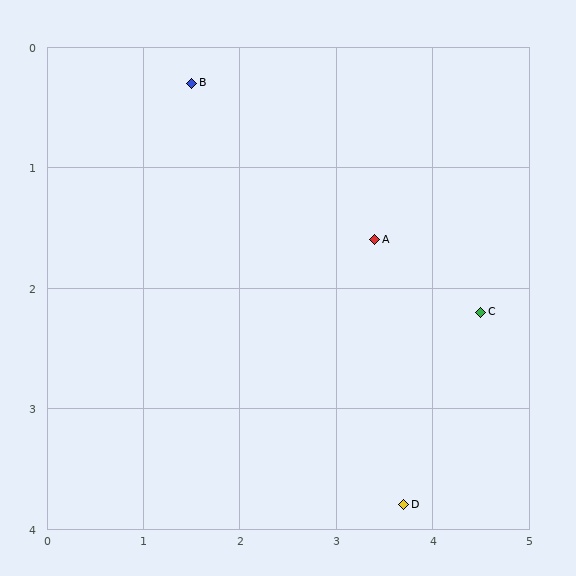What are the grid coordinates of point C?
Point C is at approximately (4.5, 2.2).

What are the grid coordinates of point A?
Point A is at approximately (3.4, 1.6).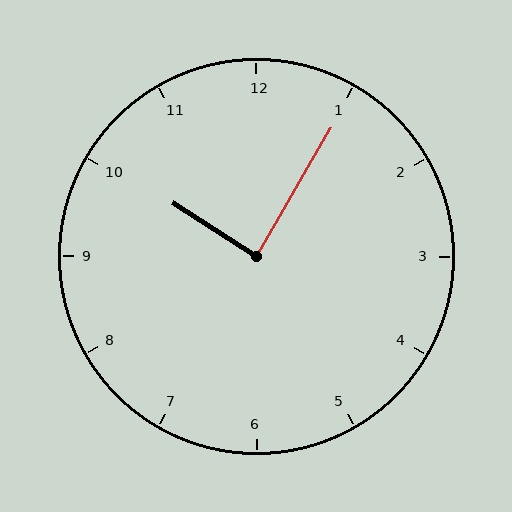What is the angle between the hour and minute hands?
Approximately 88 degrees.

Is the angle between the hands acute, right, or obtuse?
It is right.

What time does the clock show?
10:05.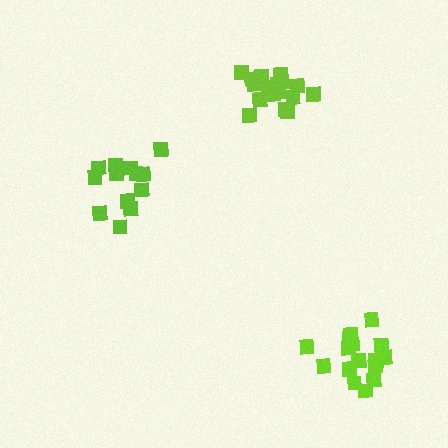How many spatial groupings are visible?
There are 3 spatial groupings.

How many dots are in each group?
Group 1: 15 dots, Group 2: 18 dots, Group 3: 17 dots (50 total).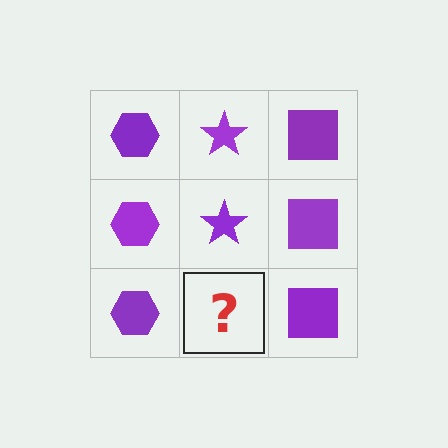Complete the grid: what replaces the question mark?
The question mark should be replaced with a purple star.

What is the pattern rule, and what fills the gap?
The rule is that each column has a consistent shape. The gap should be filled with a purple star.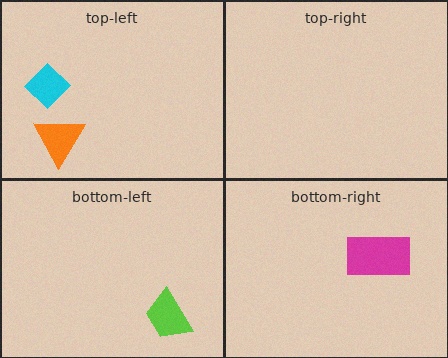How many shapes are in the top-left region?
2.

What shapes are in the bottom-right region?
The magenta rectangle.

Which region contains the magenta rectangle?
The bottom-right region.